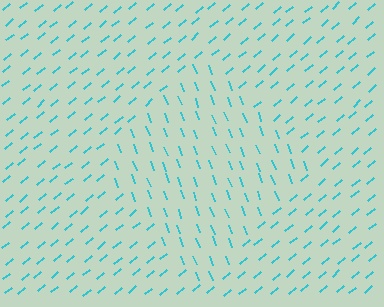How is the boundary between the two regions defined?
The boundary is defined purely by a change in line orientation (approximately 70 degrees difference). All lines are the same color and thickness.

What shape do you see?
I see a diamond.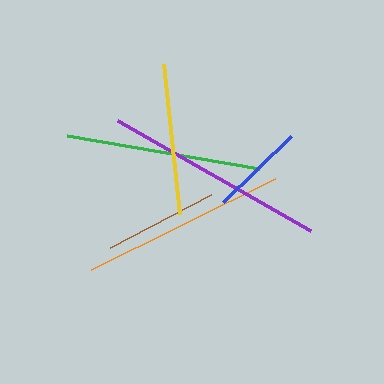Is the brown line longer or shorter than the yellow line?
The yellow line is longer than the brown line.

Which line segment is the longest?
The purple line is the longest at approximately 222 pixels.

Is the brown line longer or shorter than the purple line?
The purple line is longer than the brown line.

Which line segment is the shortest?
The blue line is the shortest at approximately 95 pixels.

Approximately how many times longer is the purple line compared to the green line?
The purple line is approximately 1.1 times the length of the green line.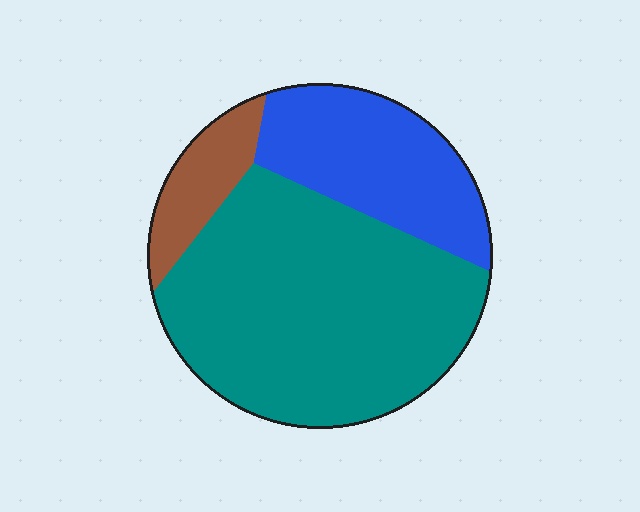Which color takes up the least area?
Brown, at roughly 10%.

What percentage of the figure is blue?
Blue takes up between a sixth and a third of the figure.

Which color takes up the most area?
Teal, at roughly 65%.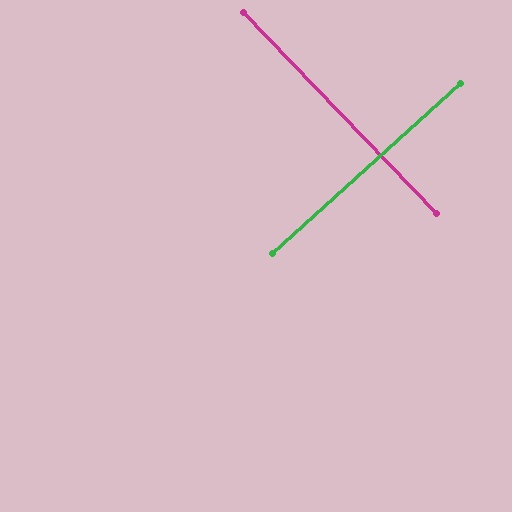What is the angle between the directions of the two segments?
Approximately 88 degrees.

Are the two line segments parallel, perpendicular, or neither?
Perpendicular — they meet at approximately 88°.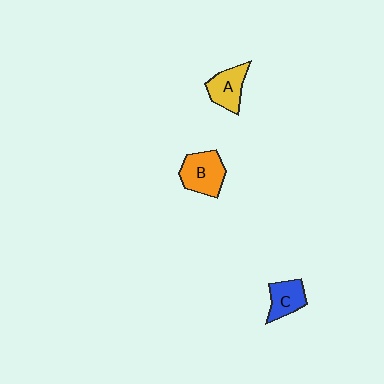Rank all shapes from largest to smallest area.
From largest to smallest: B (orange), A (yellow), C (blue).